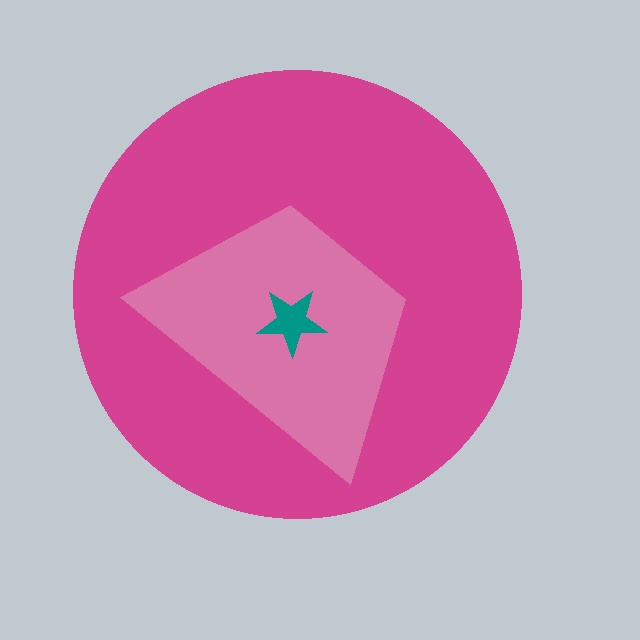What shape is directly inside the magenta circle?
The pink trapezoid.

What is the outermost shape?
The magenta circle.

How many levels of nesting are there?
3.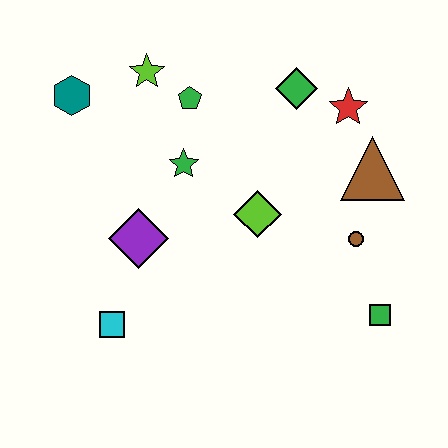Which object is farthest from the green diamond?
The cyan square is farthest from the green diamond.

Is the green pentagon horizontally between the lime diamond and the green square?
No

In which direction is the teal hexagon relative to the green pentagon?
The teal hexagon is to the left of the green pentagon.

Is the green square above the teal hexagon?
No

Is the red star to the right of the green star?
Yes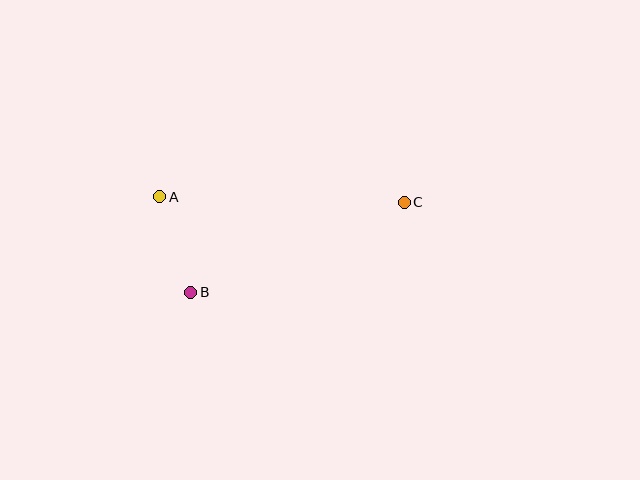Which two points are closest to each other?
Points A and B are closest to each other.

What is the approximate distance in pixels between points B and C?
The distance between B and C is approximately 232 pixels.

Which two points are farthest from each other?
Points A and C are farthest from each other.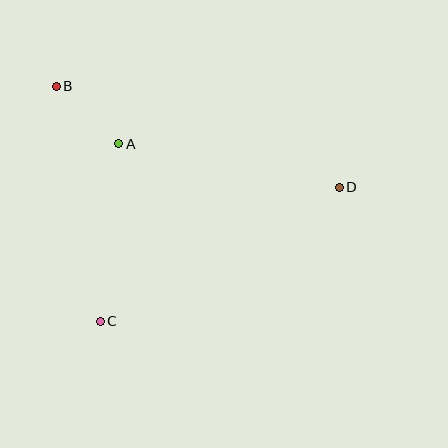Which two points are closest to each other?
Points A and B are closest to each other.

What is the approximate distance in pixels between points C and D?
The distance between C and D is approximately 274 pixels.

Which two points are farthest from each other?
Points B and D are farthest from each other.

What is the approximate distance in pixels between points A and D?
The distance between A and D is approximately 224 pixels.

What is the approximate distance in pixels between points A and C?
The distance between A and C is approximately 179 pixels.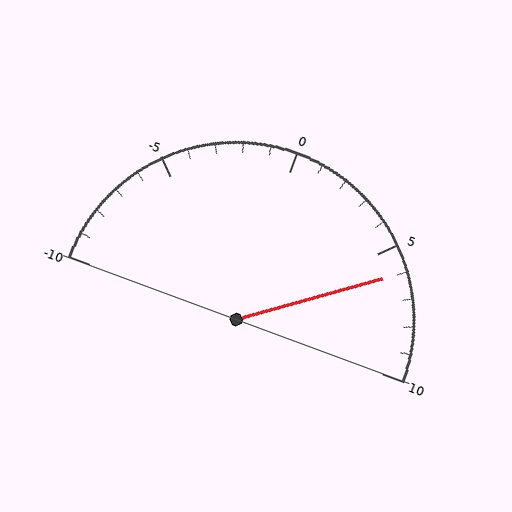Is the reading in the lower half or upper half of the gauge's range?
The reading is in the upper half of the range (-10 to 10).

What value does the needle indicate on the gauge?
The needle indicates approximately 6.